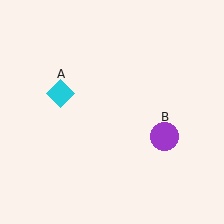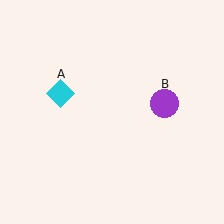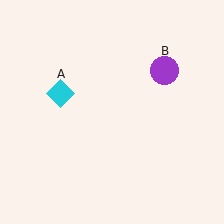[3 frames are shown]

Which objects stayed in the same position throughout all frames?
Cyan diamond (object A) remained stationary.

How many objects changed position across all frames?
1 object changed position: purple circle (object B).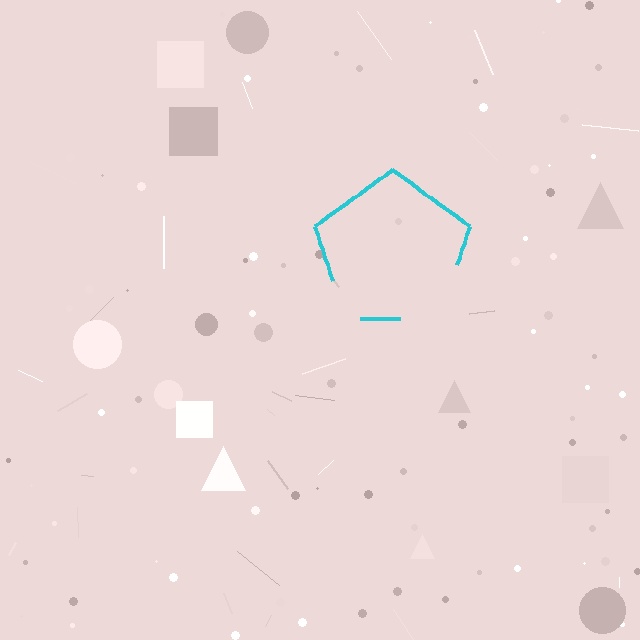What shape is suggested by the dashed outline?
The dashed outline suggests a pentagon.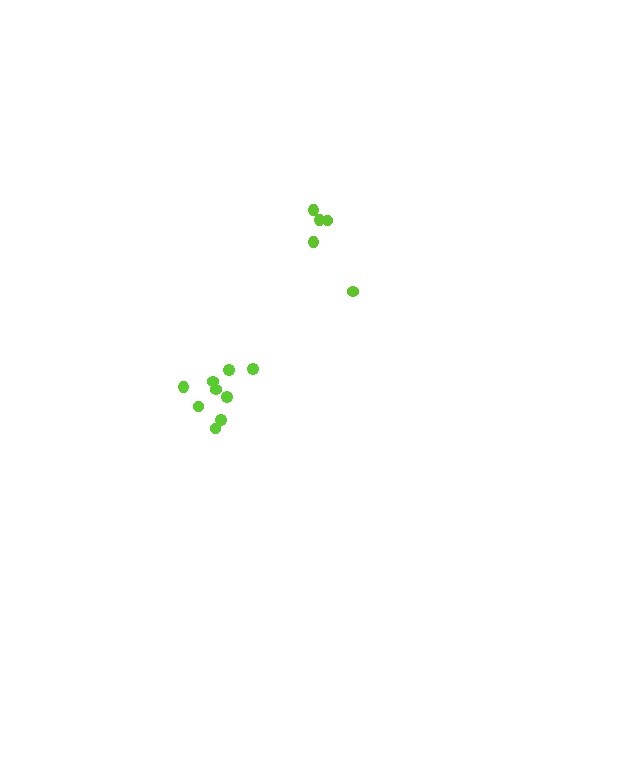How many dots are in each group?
Group 1: 5 dots, Group 2: 9 dots (14 total).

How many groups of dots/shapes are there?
There are 2 groups.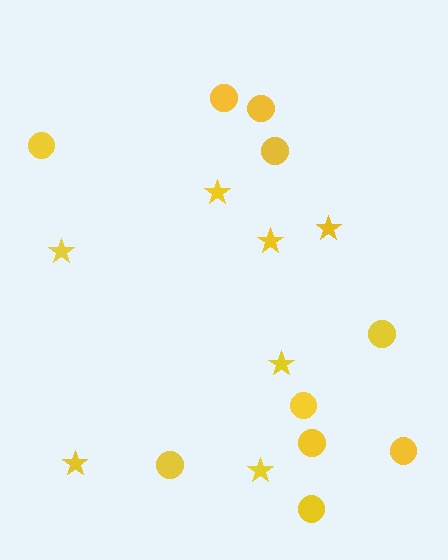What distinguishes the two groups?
There are 2 groups: one group of circles (10) and one group of stars (7).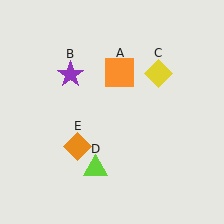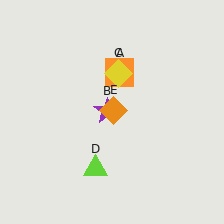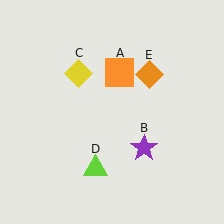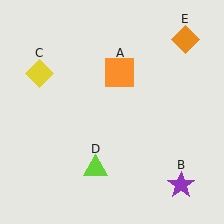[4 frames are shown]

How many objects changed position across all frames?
3 objects changed position: purple star (object B), yellow diamond (object C), orange diamond (object E).